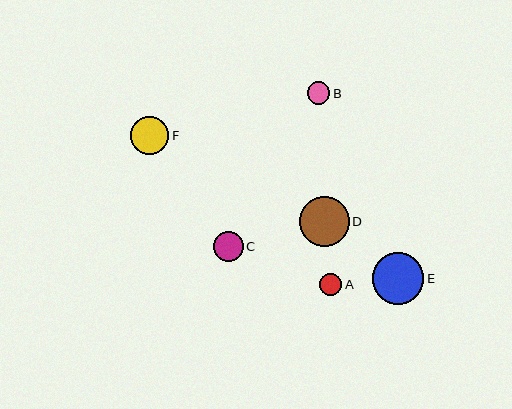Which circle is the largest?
Circle E is the largest with a size of approximately 51 pixels.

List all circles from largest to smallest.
From largest to smallest: E, D, F, C, A, B.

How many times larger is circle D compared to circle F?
Circle D is approximately 1.3 times the size of circle F.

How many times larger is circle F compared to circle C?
Circle F is approximately 1.3 times the size of circle C.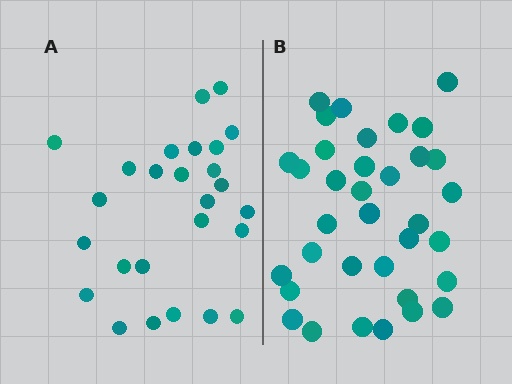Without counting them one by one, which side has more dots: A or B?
Region B (the right region) has more dots.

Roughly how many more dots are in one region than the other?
Region B has roughly 8 or so more dots than region A.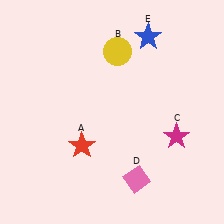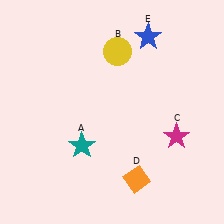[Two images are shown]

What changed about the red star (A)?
In Image 1, A is red. In Image 2, it changed to teal.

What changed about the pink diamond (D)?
In Image 1, D is pink. In Image 2, it changed to orange.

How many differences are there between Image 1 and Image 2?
There are 2 differences between the two images.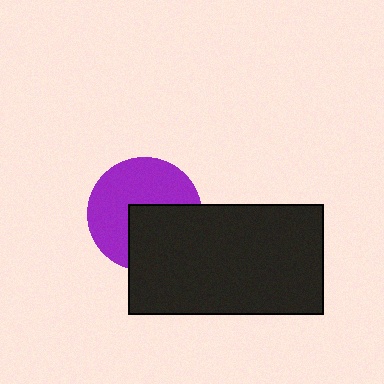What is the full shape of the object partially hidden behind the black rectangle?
The partially hidden object is a purple circle.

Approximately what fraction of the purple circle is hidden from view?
Roughly 42% of the purple circle is hidden behind the black rectangle.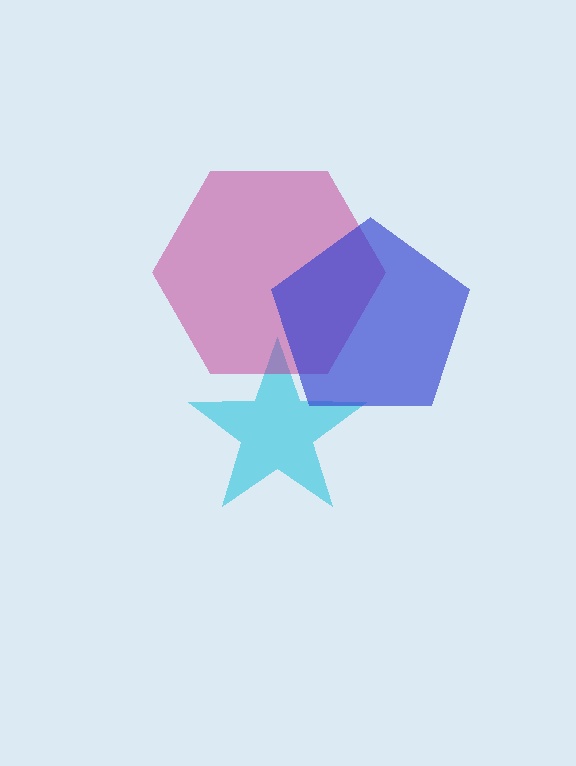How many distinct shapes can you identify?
There are 3 distinct shapes: a cyan star, a magenta hexagon, a blue pentagon.